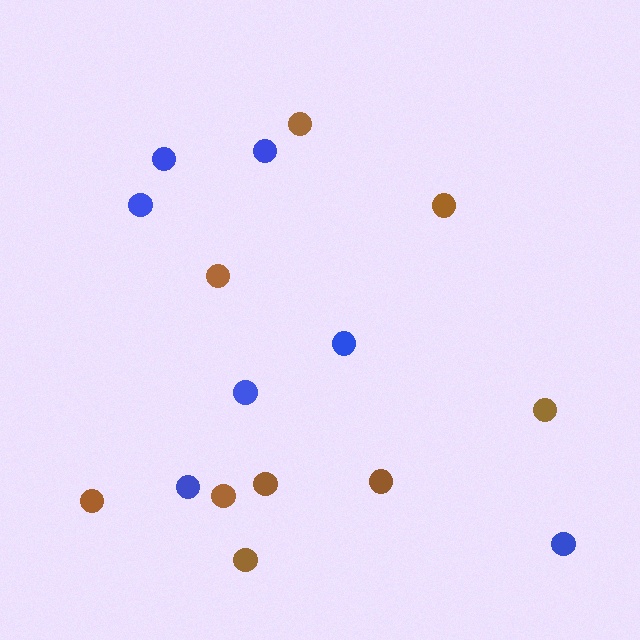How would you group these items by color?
There are 2 groups: one group of blue circles (7) and one group of brown circles (9).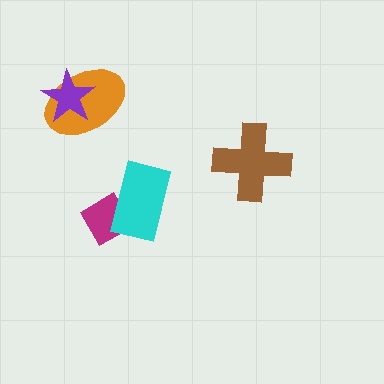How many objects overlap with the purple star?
1 object overlaps with the purple star.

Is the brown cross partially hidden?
No, no other shape covers it.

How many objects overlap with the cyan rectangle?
1 object overlaps with the cyan rectangle.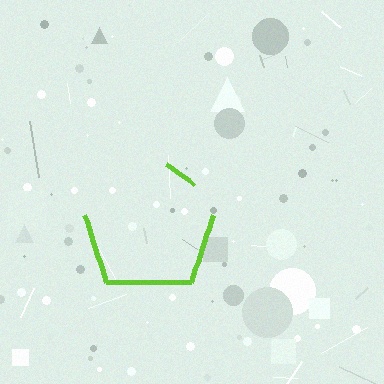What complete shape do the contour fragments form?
The contour fragments form a pentagon.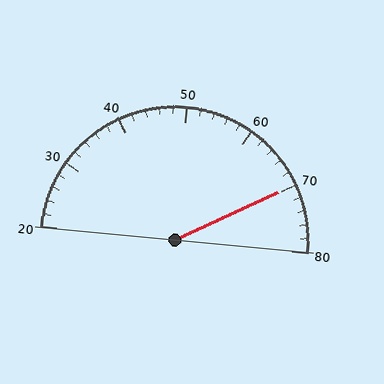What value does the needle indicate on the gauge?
The needle indicates approximately 70.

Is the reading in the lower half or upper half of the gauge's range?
The reading is in the upper half of the range (20 to 80).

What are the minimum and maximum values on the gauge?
The gauge ranges from 20 to 80.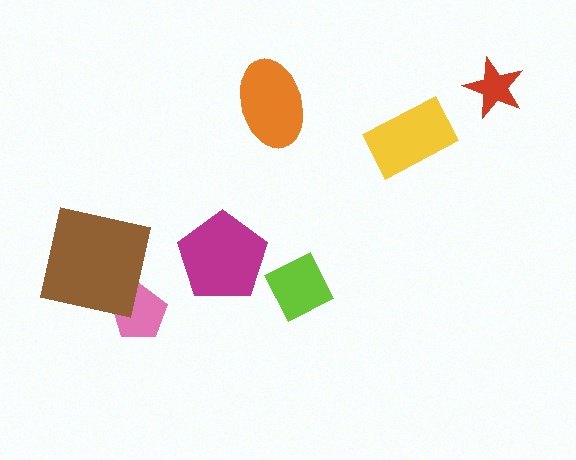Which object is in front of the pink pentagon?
The brown square is in front of the pink pentagon.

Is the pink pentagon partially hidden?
Yes, it is partially covered by another shape.